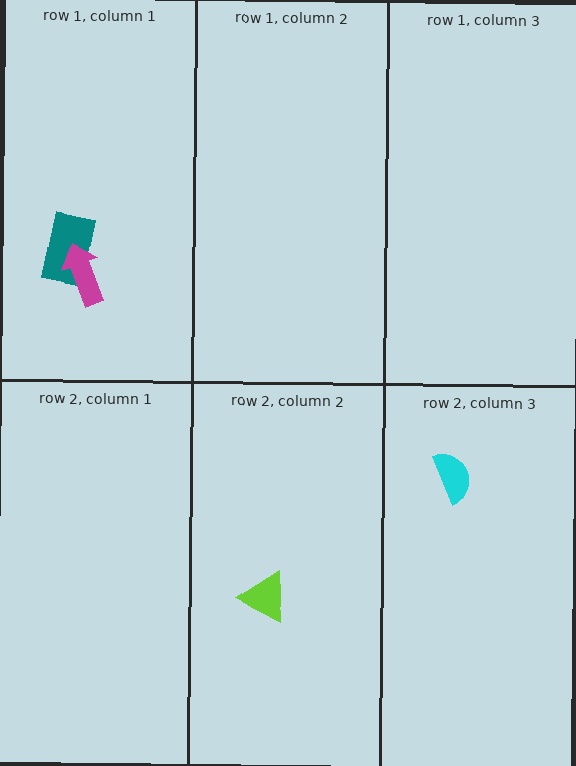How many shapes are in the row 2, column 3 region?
1.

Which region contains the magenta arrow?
The row 1, column 1 region.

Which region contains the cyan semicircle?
The row 2, column 3 region.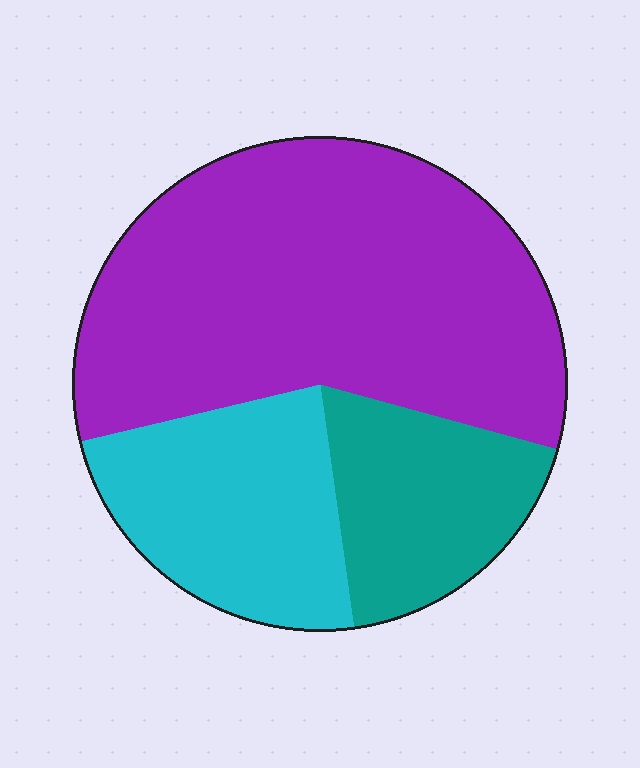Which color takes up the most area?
Purple, at roughly 60%.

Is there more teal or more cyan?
Cyan.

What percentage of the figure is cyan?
Cyan covers around 25% of the figure.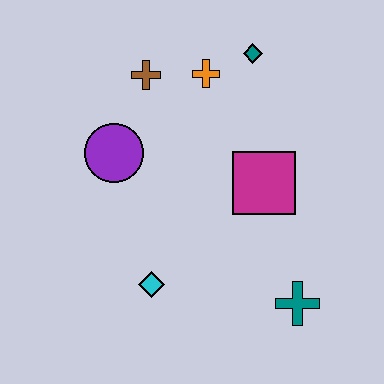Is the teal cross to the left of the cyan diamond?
No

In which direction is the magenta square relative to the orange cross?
The magenta square is below the orange cross.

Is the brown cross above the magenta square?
Yes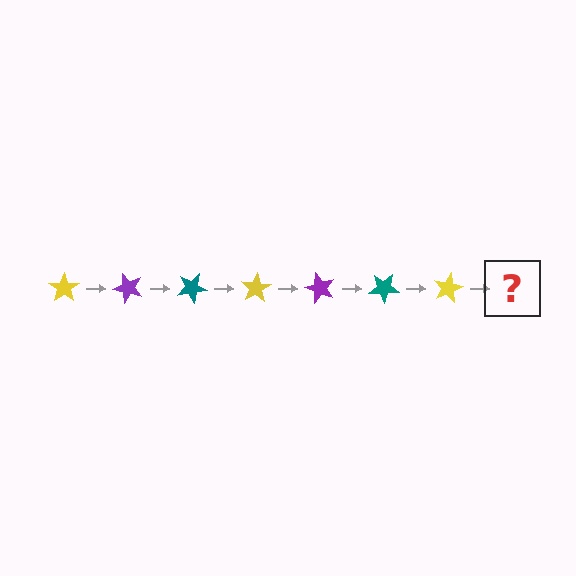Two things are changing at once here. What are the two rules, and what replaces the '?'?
The two rules are that it rotates 50 degrees each step and the color cycles through yellow, purple, and teal. The '?' should be a purple star, rotated 350 degrees from the start.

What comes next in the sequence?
The next element should be a purple star, rotated 350 degrees from the start.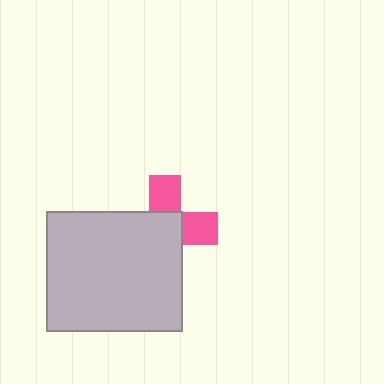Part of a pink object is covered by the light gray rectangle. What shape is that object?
It is a cross.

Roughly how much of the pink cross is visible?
A small part of it is visible (roughly 39%).